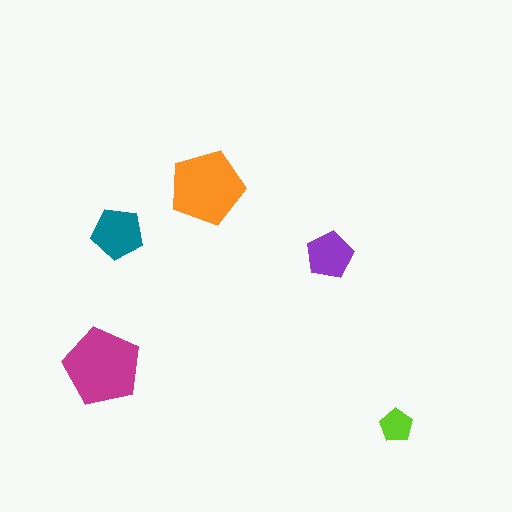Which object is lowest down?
The lime pentagon is bottommost.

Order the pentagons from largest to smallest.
the magenta one, the orange one, the teal one, the purple one, the lime one.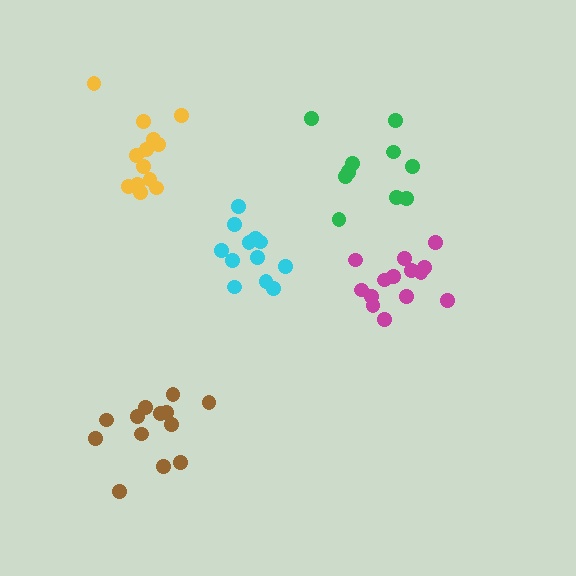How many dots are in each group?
Group 1: 13 dots, Group 2: 11 dots, Group 3: 12 dots, Group 4: 13 dots, Group 5: 14 dots (63 total).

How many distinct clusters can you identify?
There are 5 distinct clusters.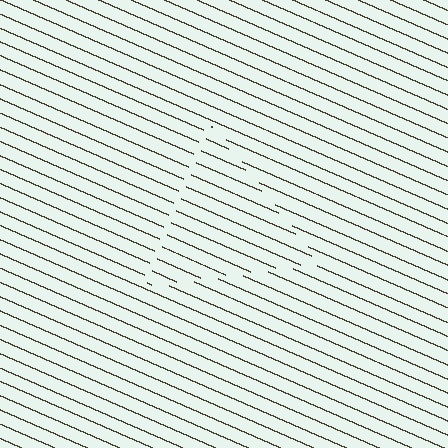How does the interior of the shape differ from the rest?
The interior of the shape contains the same grating, shifted by half a period — the contour is defined by the phase discontinuity where line-ends from the inner and outer gratings abut.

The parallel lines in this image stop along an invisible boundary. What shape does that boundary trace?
An illusory triangle. The interior of the shape contains the same grating, shifted by half a period — the contour is defined by the phase discontinuity where line-ends from the inner and outer gratings abut.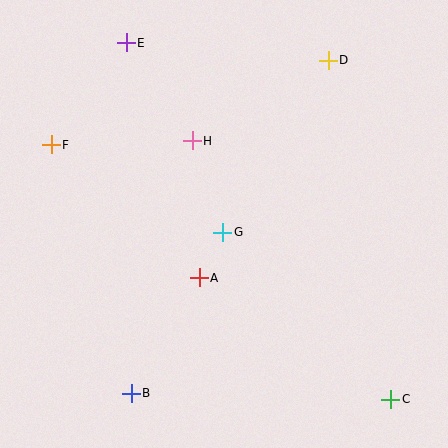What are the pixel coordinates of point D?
Point D is at (328, 60).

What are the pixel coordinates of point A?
Point A is at (199, 278).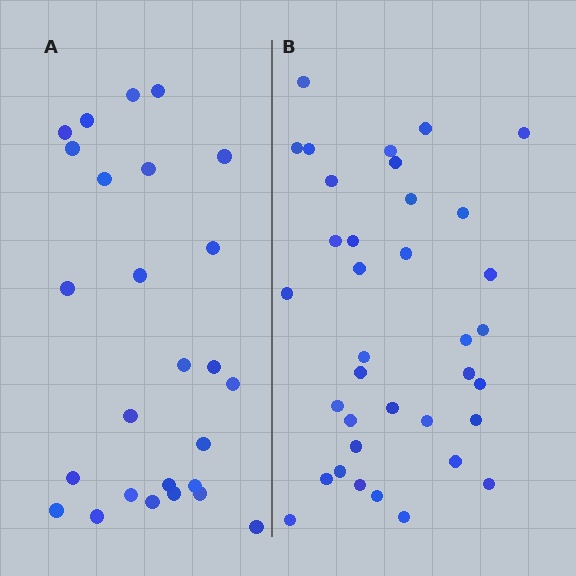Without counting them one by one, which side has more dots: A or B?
Region B (the right region) has more dots.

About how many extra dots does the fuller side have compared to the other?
Region B has roughly 10 or so more dots than region A.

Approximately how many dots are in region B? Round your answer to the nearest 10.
About 40 dots. (The exact count is 36, which rounds to 40.)